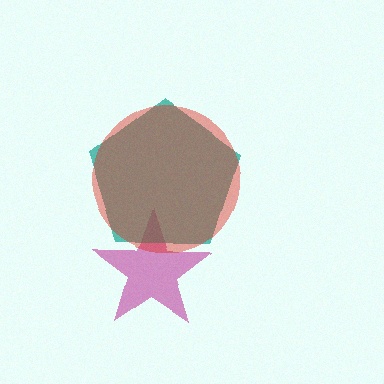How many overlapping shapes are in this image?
There are 3 overlapping shapes in the image.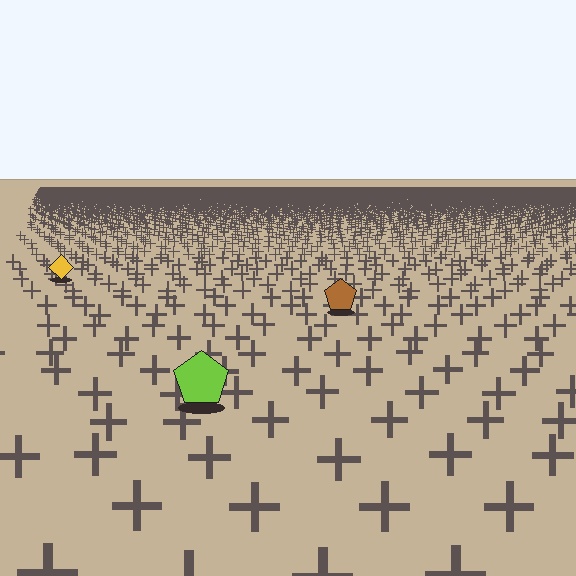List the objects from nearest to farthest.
From nearest to farthest: the lime pentagon, the brown pentagon, the yellow diamond.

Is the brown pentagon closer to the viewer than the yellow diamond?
Yes. The brown pentagon is closer — you can tell from the texture gradient: the ground texture is coarser near it.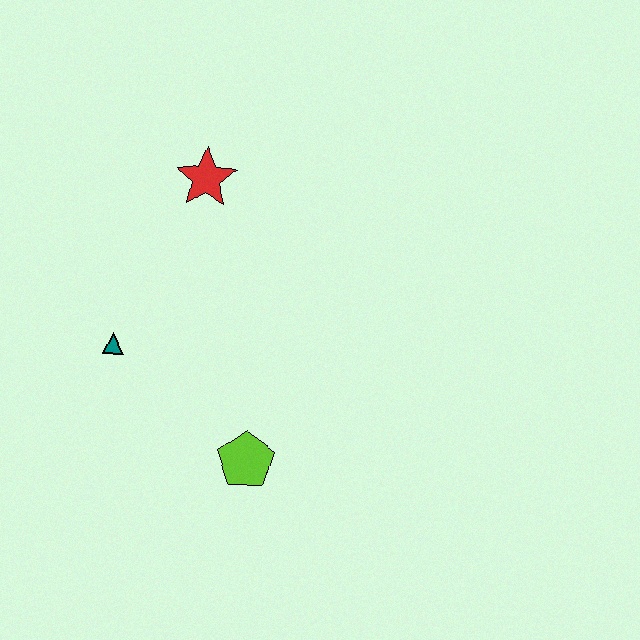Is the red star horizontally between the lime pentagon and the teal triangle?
Yes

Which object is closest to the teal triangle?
The lime pentagon is closest to the teal triangle.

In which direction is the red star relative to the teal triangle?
The red star is above the teal triangle.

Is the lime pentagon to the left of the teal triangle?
No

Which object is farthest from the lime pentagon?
The red star is farthest from the lime pentagon.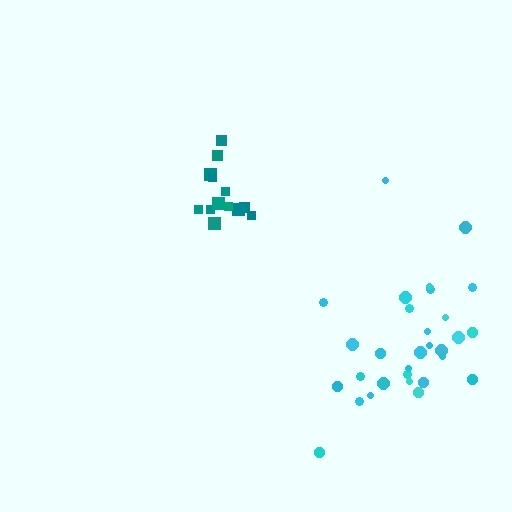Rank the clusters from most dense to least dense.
cyan, teal.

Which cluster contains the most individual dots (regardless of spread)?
Cyan (30).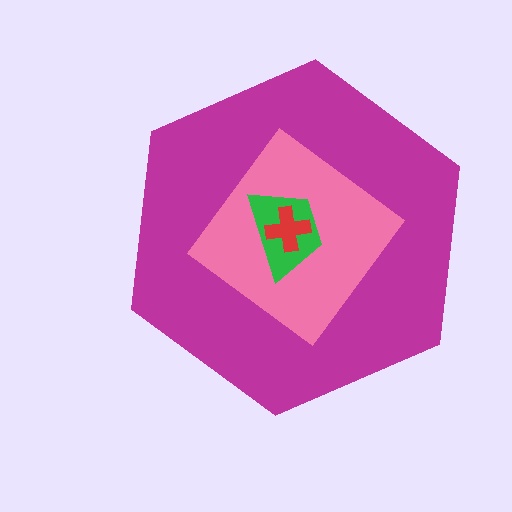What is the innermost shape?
The red cross.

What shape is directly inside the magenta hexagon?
The pink diamond.